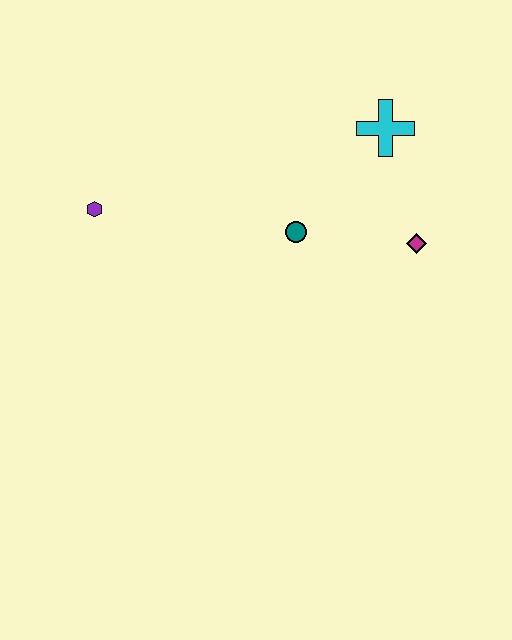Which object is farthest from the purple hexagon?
The magenta diamond is farthest from the purple hexagon.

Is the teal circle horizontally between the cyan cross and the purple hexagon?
Yes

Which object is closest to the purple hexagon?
The teal circle is closest to the purple hexagon.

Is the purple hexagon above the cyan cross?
No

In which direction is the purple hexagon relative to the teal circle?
The purple hexagon is to the left of the teal circle.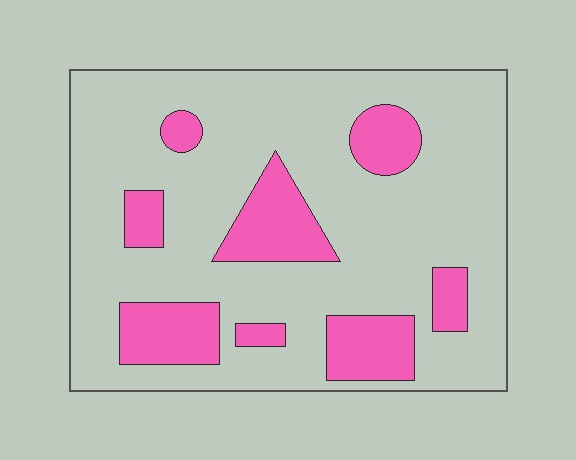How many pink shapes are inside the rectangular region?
8.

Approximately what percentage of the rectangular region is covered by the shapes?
Approximately 20%.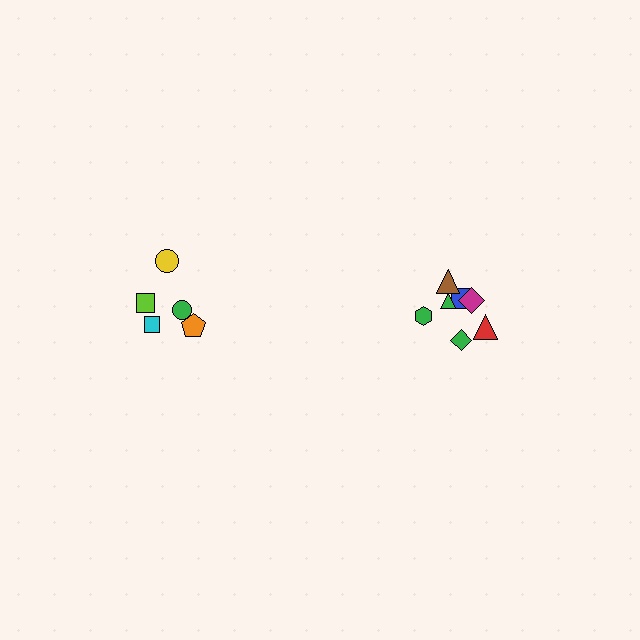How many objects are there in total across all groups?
There are 12 objects.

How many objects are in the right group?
There are 7 objects.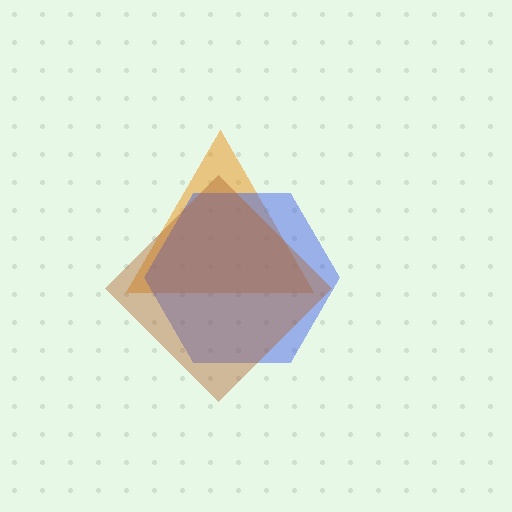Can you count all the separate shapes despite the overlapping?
Yes, there are 3 separate shapes.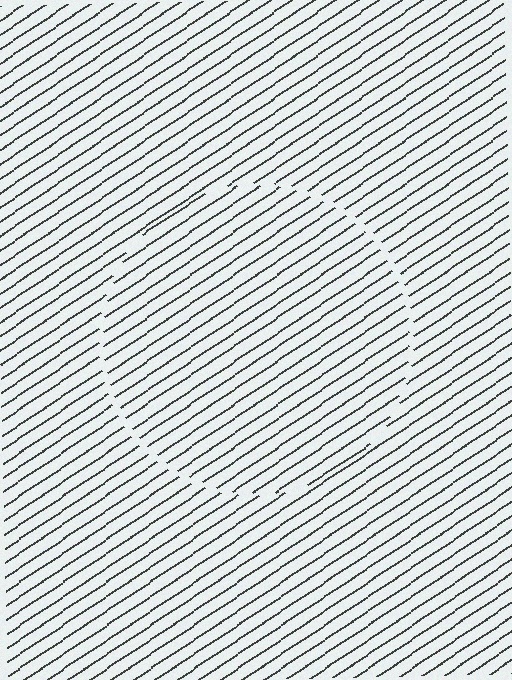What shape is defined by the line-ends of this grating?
An illusory circle. The interior of the shape contains the same grating, shifted by half a period — the contour is defined by the phase discontinuity where line-ends from the inner and outer gratings abut.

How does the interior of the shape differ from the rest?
The interior of the shape contains the same grating, shifted by half a period — the contour is defined by the phase discontinuity where line-ends from the inner and outer gratings abut.